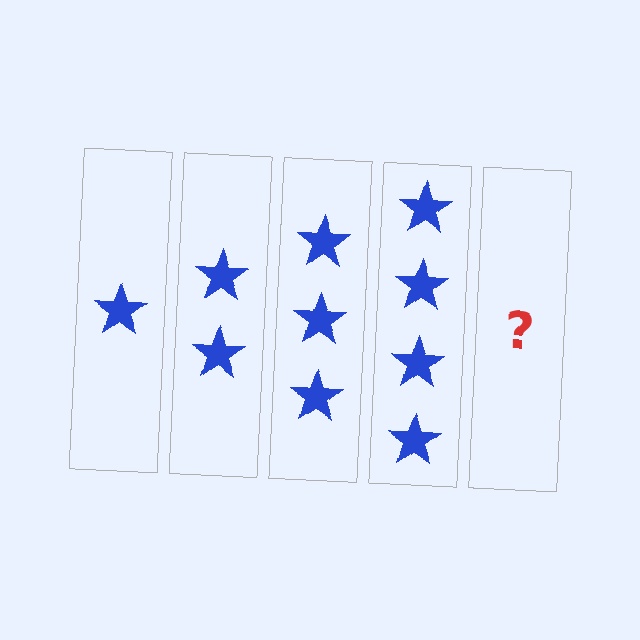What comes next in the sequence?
The next element should be 5 stars.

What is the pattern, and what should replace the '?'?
The pattern is that each step adds one more star. The '?' should be 5 stars.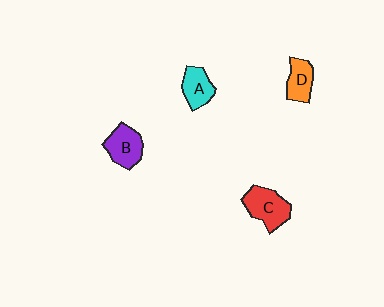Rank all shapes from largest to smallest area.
From largest to smallest: C (red), B (purple), A (cyan), D (orange).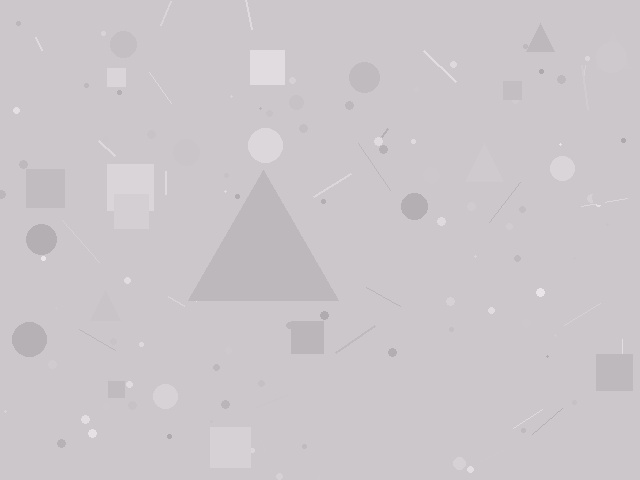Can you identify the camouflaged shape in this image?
The camouflaged shape is a triangle.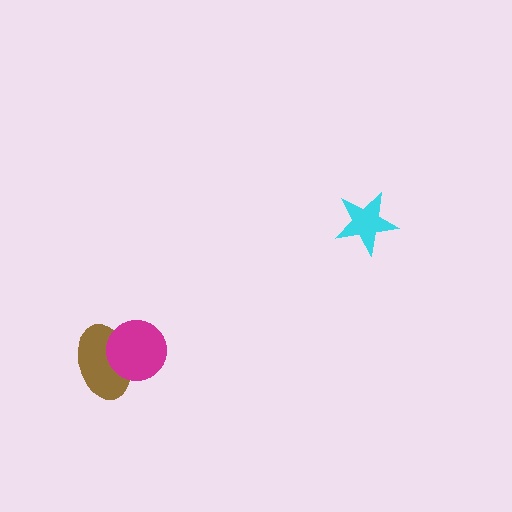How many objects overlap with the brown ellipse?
1 object overlaps with the brown ellipse.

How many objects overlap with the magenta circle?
1 object overlaps with the magenta circle.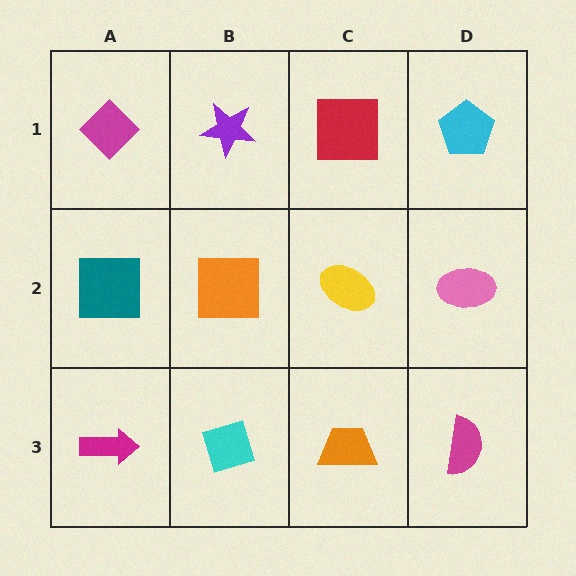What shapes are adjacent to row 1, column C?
A yellow ellipse (row 2, column C), a purple star (row 1, column B), a cyan pentagon (row 1, column D).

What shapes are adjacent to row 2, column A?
A magenta diamond (row 1, column A), a magenta arrow (row 3, column A), an orange square (row 2, column B).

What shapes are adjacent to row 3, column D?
A pink ellipse (row 2, column D), an orange trapezoid (row 3, column C).